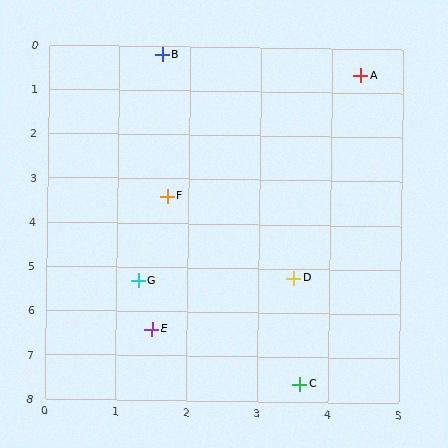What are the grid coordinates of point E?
Point E is at approximately (1.5, 6.4).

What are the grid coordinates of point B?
Point B is at approximately (1.6, 0.2).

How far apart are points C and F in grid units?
Points C and F are about 4.6 grid units apart.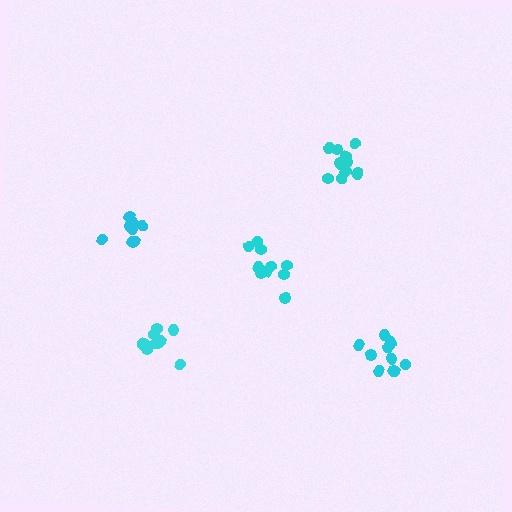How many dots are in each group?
Group 1: 13 dots, Group 2: 10 dots, Group 3: 11 dots, Group 4: 10 dots, Group 5: 12 dots (56 total).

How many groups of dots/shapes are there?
There are 5 groups.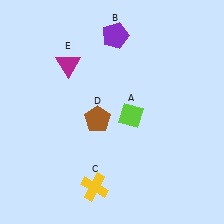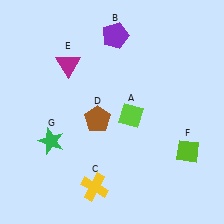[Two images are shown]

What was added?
A lime diamond (F), a green star (G) were added in Image 2.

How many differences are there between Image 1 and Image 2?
There are 2 differences between the two images.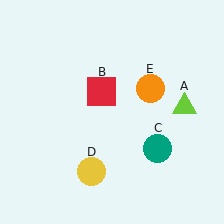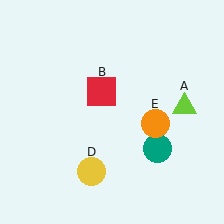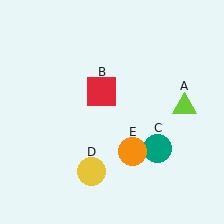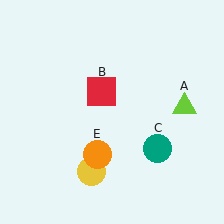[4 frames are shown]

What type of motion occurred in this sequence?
The orange circle (object E) rotated clockwise around the center of the scene.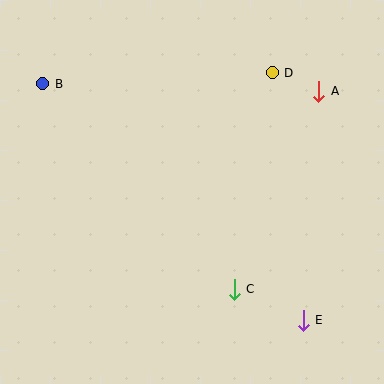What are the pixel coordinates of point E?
Point E is at (303, 320).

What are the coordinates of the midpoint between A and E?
The midpoint between A and E is at (311, 206).